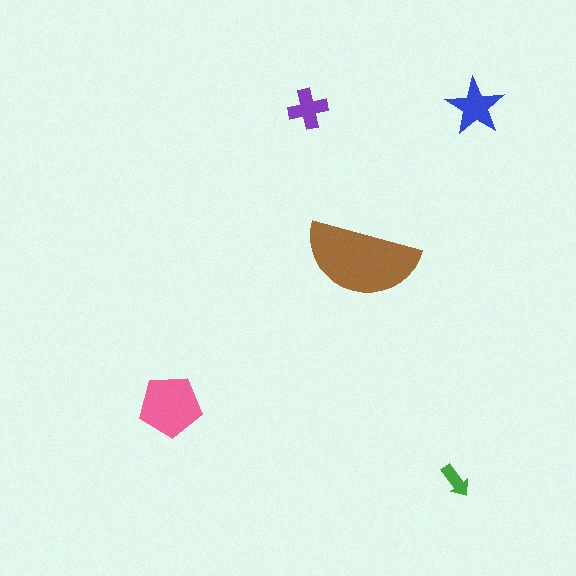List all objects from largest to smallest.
The brown semicircle, the pink pentagon, the blue star, the purple cross, the green arrow.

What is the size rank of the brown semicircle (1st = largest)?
1st.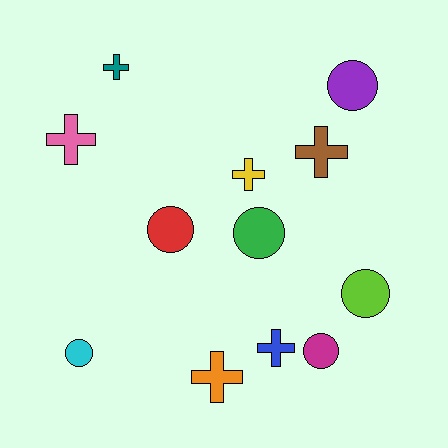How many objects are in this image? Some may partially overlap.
There are 12 objects.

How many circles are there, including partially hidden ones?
There are 6 circles.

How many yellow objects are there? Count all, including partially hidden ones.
There is 1 yellow object.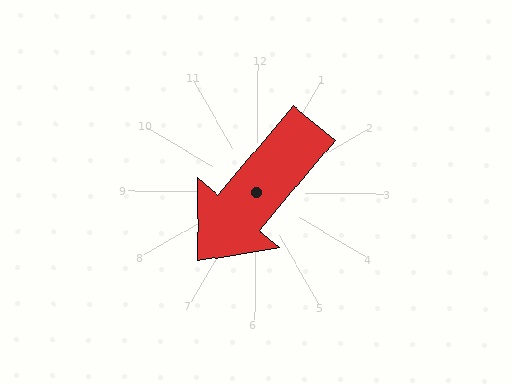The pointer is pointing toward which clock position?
Roughly 7 o'clock.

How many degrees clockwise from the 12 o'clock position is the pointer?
Approximately 220 degrees.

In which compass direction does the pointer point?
Southwest.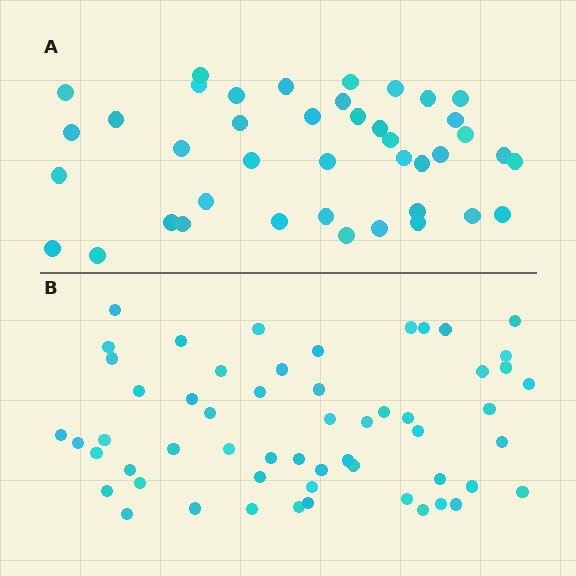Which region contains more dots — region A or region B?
Region B (the bottom region) has more dots.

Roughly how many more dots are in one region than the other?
Region B has approximately 15 more dots than region A.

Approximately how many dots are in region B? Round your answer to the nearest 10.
About 60 dots. (The exact count is 56, which rounds to 60.)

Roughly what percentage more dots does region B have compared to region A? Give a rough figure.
About 35% more.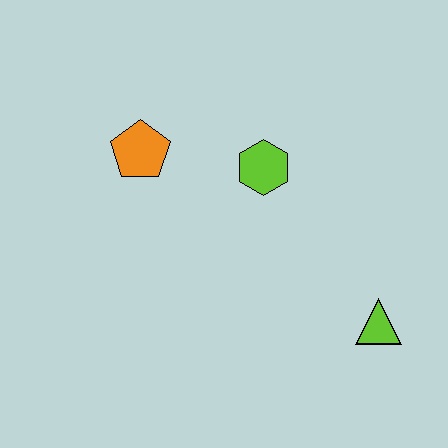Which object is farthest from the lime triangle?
The orange pentagon is farthest from the lime triangle.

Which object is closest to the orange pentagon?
The lime hexagon is closest to the orange pentagon.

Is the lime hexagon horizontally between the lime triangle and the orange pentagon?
Yes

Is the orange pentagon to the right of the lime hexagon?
No